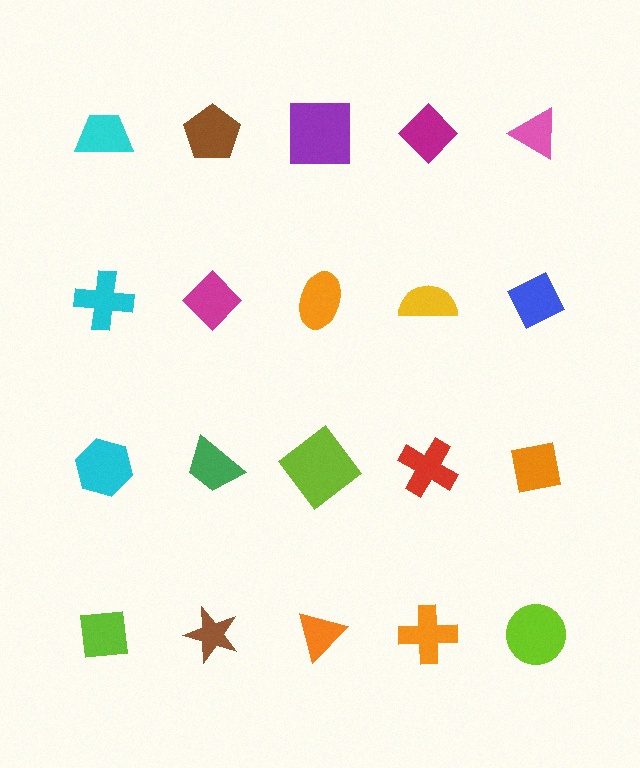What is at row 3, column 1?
A cyan hexagon.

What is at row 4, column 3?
An orange triangle.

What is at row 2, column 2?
A magenta diamond.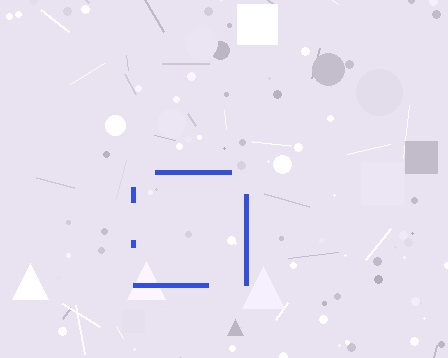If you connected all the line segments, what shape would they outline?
They would outline a square.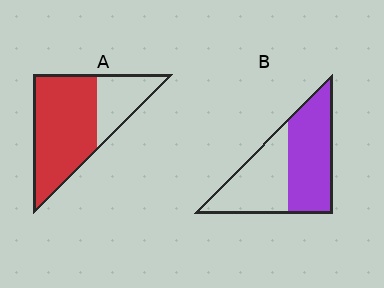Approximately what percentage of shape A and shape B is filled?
A is approximately 70% and B is approximately 55%.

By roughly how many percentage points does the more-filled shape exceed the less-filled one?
By roughly 15 percentage points (A over B).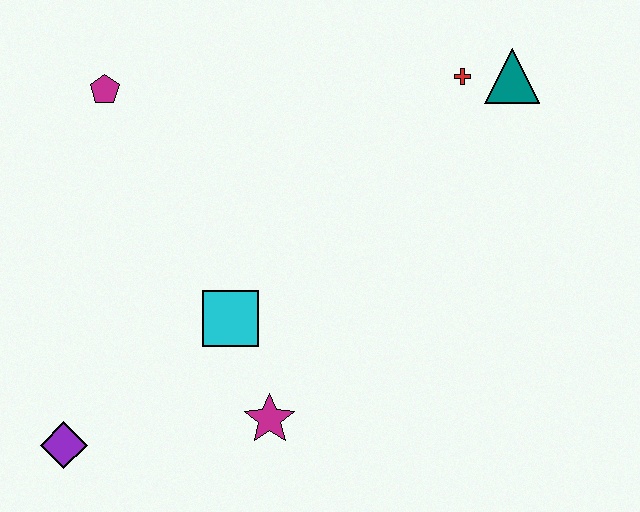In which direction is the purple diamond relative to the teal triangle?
The purple diamond is to the left of the teal triangle.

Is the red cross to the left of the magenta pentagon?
No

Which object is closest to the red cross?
The teal triangle is closest to the red cross.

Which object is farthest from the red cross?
The purple diamond is farthest from the red cross.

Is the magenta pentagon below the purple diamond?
No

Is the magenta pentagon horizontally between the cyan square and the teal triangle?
No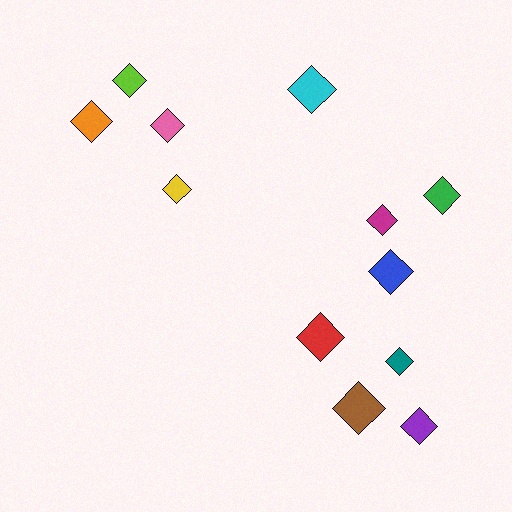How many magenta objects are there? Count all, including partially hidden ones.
There is 1 magenta object.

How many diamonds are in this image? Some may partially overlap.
There are 12 diamonds.